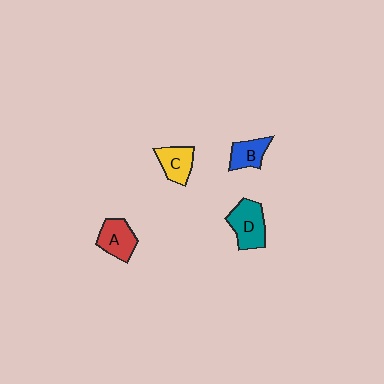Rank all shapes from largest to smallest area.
From largest to smallest: D (teal), A (red), C (yellow), B (blue).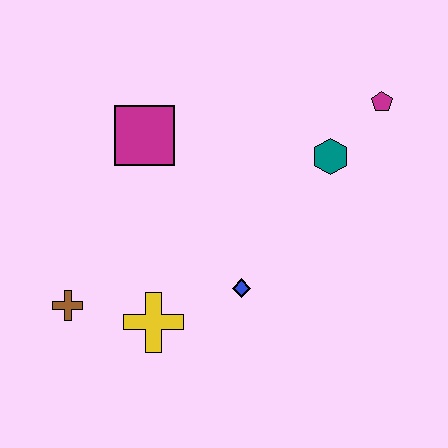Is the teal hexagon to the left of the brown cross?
No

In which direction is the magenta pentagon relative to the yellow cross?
The magenta pentagon is to the right of the yellow cross.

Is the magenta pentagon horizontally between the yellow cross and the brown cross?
No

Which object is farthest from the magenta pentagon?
The brown cross is farthest from the magenta pentagon.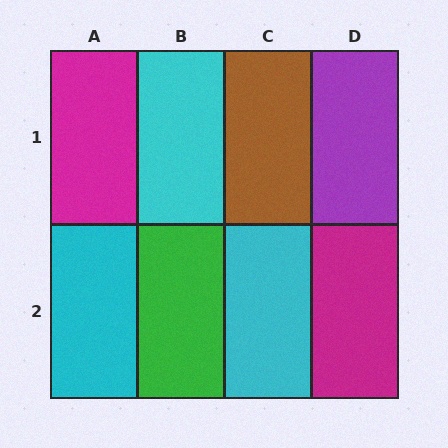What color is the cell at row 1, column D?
Purple.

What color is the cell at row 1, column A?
Magenta.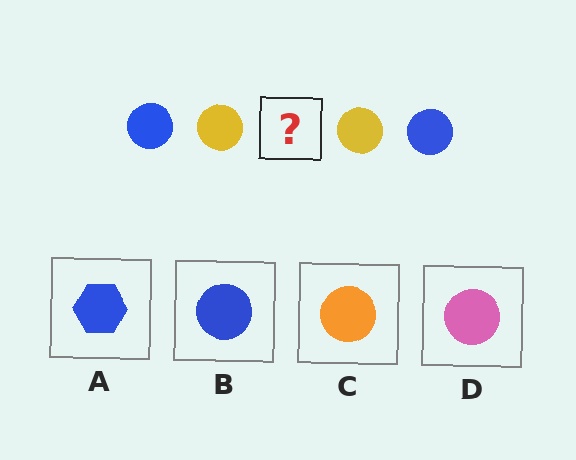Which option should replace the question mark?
Option B.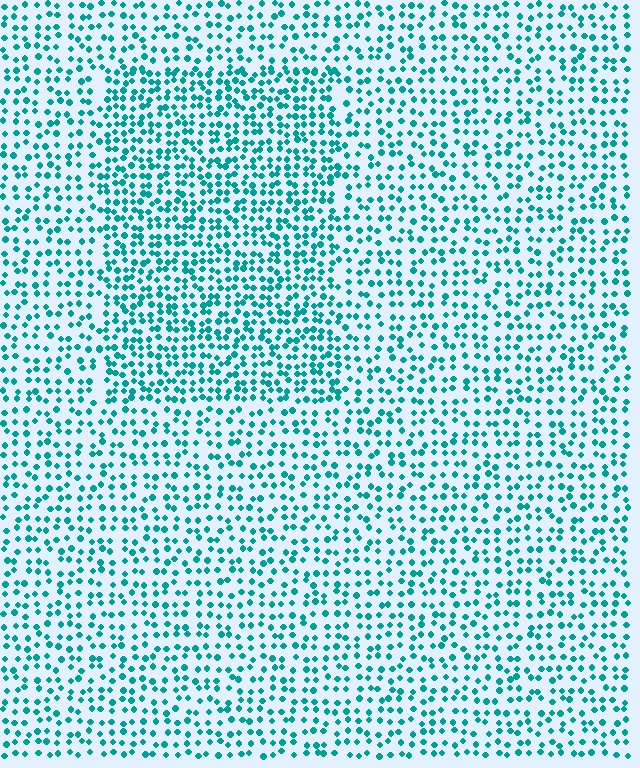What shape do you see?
I see a rectangle.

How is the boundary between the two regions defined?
The boundary is defined by a change in element density (approximately 1.6x ratio). All elements are the same color, size, and shape.